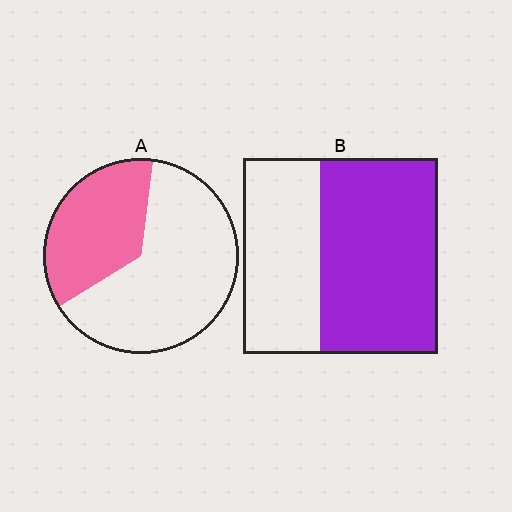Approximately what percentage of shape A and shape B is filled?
A is approximately 35% and B is approximately 60%.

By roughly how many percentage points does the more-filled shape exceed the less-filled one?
By roughly 25 percentage points (B over A).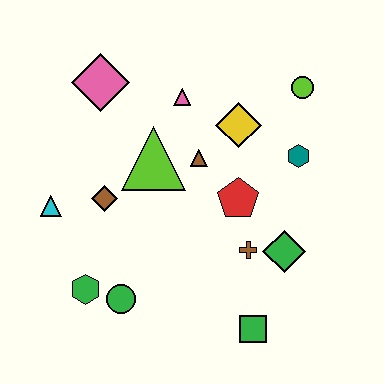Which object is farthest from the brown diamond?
The lime circle is farthest from the brown diamond.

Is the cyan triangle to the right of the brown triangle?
No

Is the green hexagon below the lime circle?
Yes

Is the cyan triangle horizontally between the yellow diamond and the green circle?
No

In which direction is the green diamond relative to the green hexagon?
The green diamond is to the right of the green hexagon.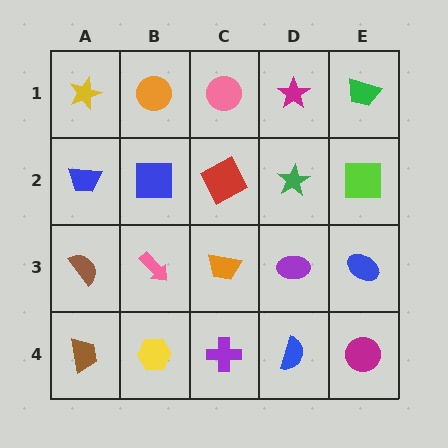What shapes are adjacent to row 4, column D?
A purple ellipse (row 3, column D), a purple cross (row 4, column C), a magenta circle (row 4, column E).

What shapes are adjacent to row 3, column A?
A blue trapezoid (row 2, column A), a brown trapezoid (row 4, column A), a pink arrow (row 3, column B).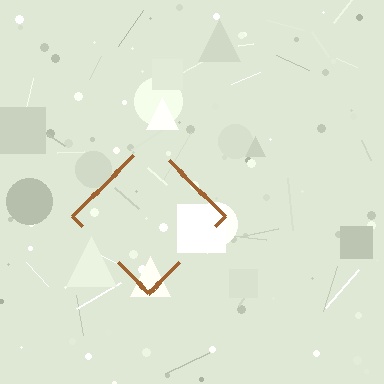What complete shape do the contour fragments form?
The contour fragments form a diamond.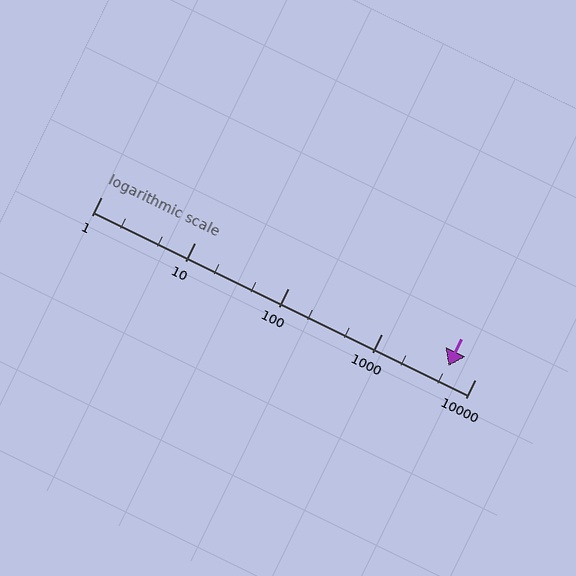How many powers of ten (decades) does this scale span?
The scale spans 4 decades, from 1 to 10000.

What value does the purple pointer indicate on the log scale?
The pointer indicates approximately 5200.